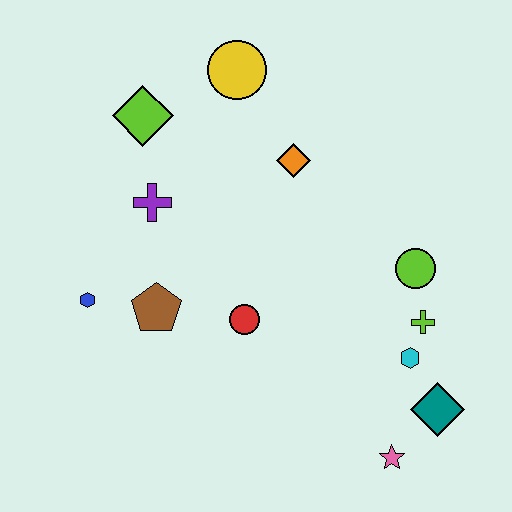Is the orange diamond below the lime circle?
No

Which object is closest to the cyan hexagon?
The lime cross is closest to the cyan hexagon.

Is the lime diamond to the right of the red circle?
No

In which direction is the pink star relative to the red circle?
The pink star is to the right of the red circle.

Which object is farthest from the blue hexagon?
The teal diamond is farthest from the blue hexagon.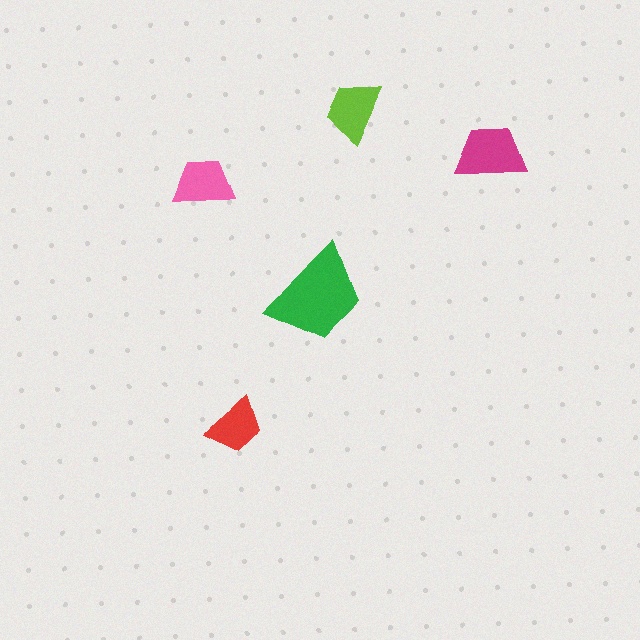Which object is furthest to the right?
The magenta trapezoid is rightmost.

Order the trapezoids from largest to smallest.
the green one, the magenta one, the lime one, the pink one, the red one.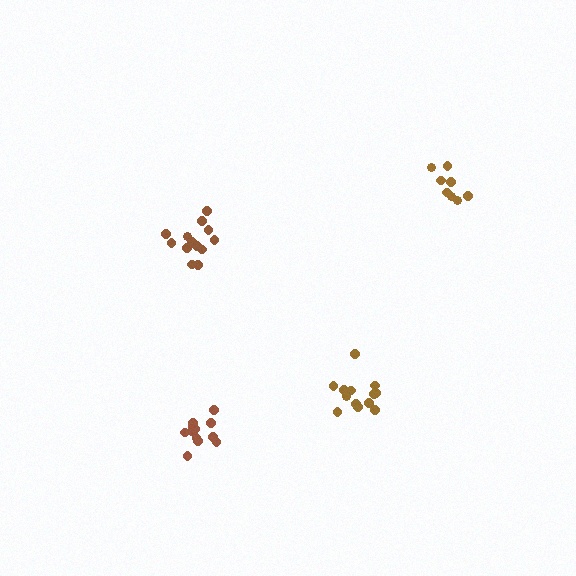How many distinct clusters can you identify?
There are 4 distinct clusters.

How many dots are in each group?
Group 1: 8 dots, Group 2: 13 dots, Group 3: 13 dots, Group 4: 12 dots (46 total).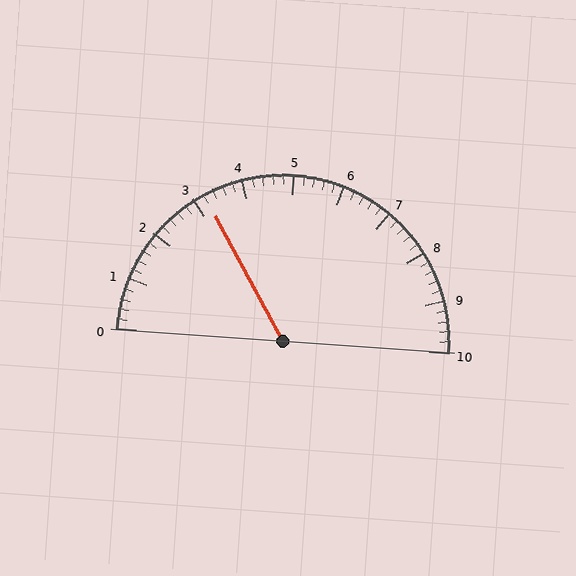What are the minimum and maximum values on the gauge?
The gauge ranges from 0 to 10.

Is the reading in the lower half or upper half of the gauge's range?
The reading is in the lower half of the range (0 to 10).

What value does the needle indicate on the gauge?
The needle indicates approximately 3.2.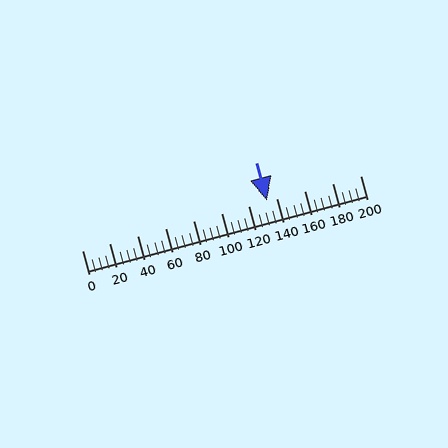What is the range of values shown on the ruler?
The ruler shows values from 0 to 200.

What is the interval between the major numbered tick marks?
The major tick marks are spaced 20 units apart.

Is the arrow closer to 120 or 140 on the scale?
The arrow is closer to 140.